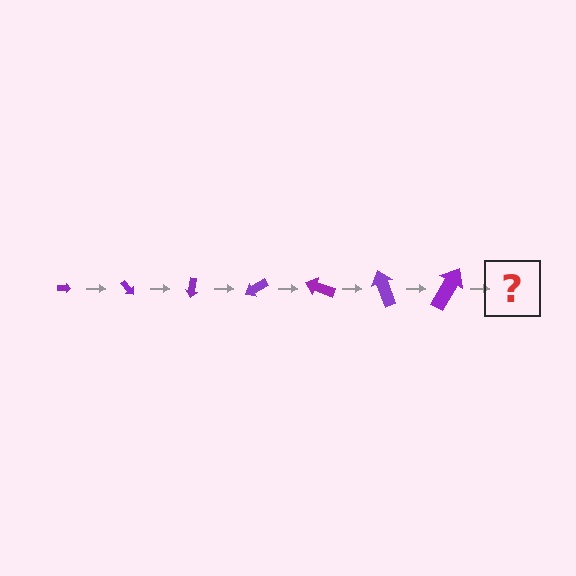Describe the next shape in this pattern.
It should be an arrow, larger than the previous one and rotated 350 degrees from the start.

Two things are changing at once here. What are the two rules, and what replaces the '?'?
The two rules are that the arrow grows larger each step and it rotates 50 degrees each step. The '?' should be an arrow, larger than the previous one and rotated 350 degrees from the start.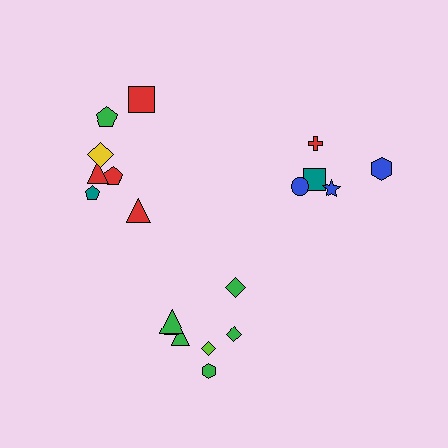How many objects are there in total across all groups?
There are 19 objects.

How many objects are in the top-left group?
There are 7 objects.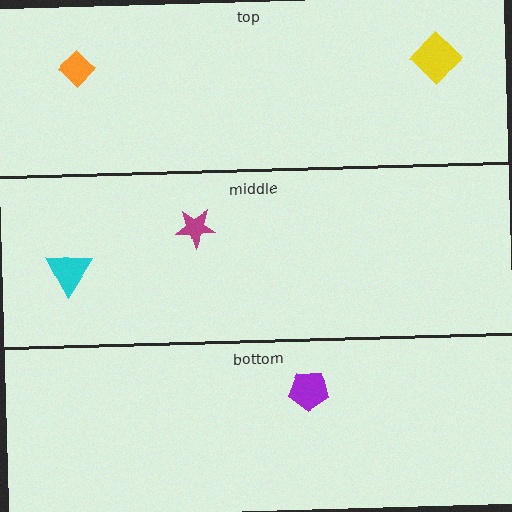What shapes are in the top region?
The yellow diamond, the orange diamond.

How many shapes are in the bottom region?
1.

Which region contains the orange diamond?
The top region.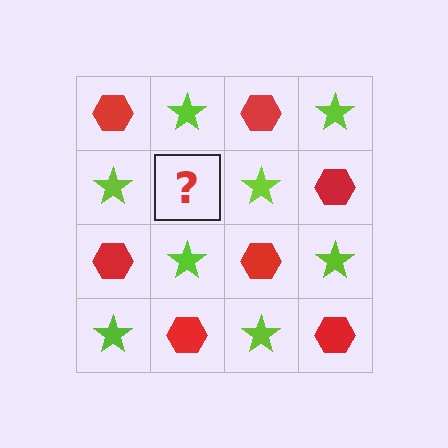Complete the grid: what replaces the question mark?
The question mark should be replaced with a red hexagon.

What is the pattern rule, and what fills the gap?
The rule is that it alternates red hexagon and lime star in a checkerboard pattern. The gap should be filled with a red hexagon.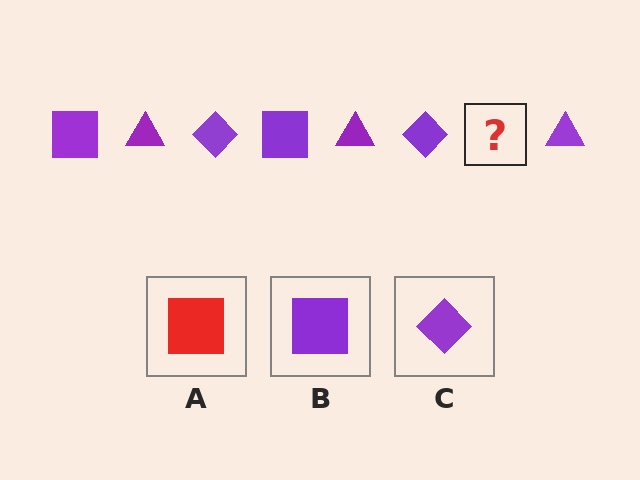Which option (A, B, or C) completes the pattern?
B.